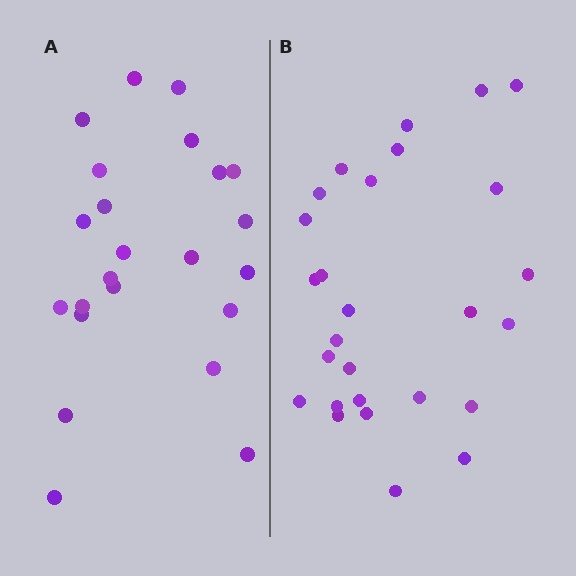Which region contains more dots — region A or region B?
Region B (the right region) has more dots.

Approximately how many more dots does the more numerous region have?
Region B has about 4 more dots than region A.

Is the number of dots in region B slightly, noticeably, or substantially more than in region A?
Region B has only slightly more — the two regions are fairly close. The ratio is roughly 1.2 to 1.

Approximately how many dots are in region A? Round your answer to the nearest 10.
About 20 dots. (The exact count is 23, which rounds to 20.)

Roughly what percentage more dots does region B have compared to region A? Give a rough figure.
About 15% more.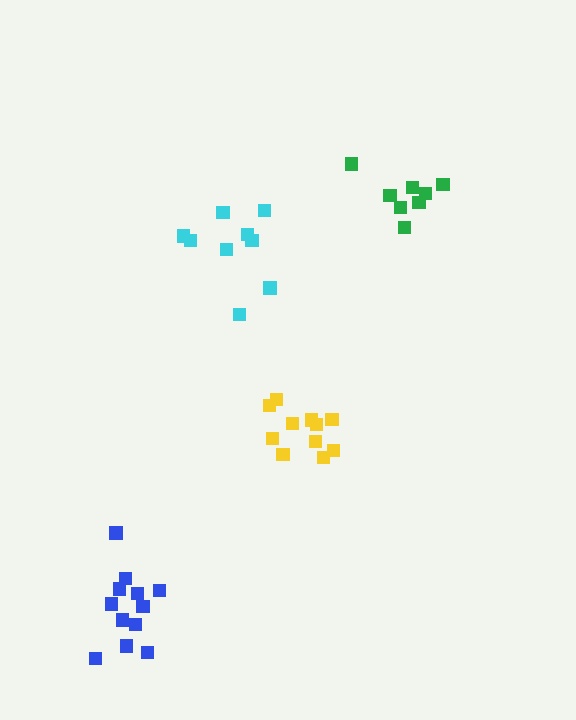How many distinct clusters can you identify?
There are 4 distinct clusters.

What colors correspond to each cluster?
The clusters are colored: yellow, cyan, blue, green.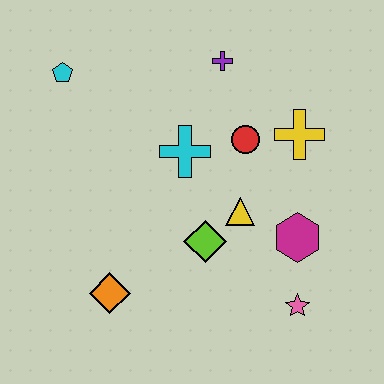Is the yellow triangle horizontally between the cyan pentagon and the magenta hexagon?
Yes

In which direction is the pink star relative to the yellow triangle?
The pink star is below the yellow triangle.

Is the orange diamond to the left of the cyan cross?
Yes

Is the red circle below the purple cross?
Yes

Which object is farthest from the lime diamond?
The cyan pentagon is farthest from the lime diamond.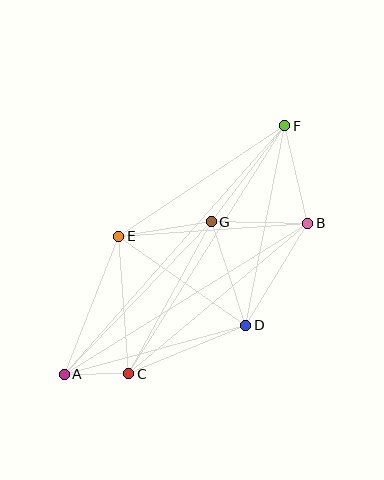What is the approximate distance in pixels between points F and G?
The distance between F and G is approximately 121 pixels.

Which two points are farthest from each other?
Points A and F are farthest from each other.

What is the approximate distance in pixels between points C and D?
The distance between C and D is approximately 127 pixels.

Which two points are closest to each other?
Points A and C are closest to each other.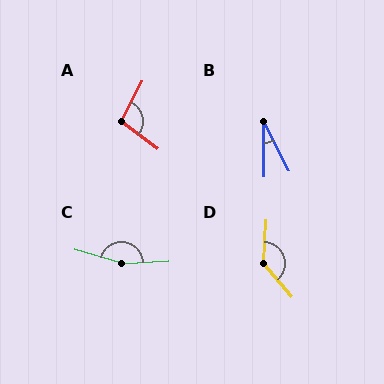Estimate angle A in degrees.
Approximately 100 degrees.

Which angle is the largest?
C, at approximately 162 degrees.